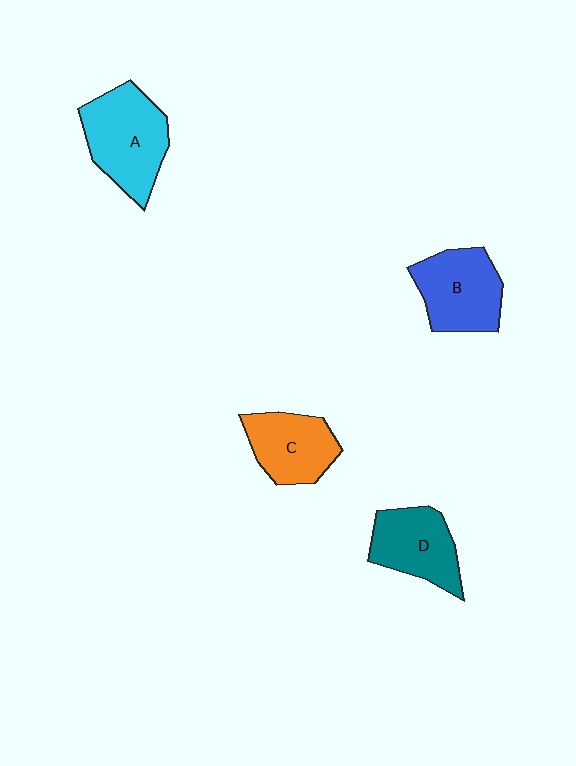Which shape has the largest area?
Shape A (cyan).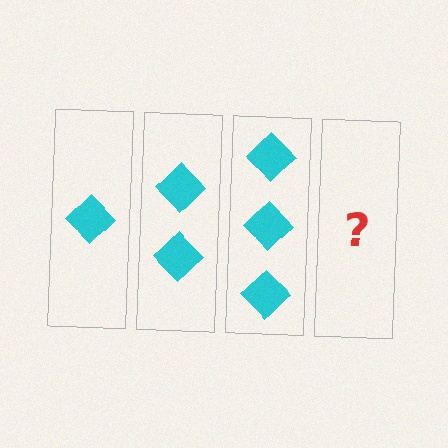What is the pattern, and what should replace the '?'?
The pattern is that each step adds one more diamond. The '?' should be 4 diamonds.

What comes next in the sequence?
The next element should be 4 diamonds.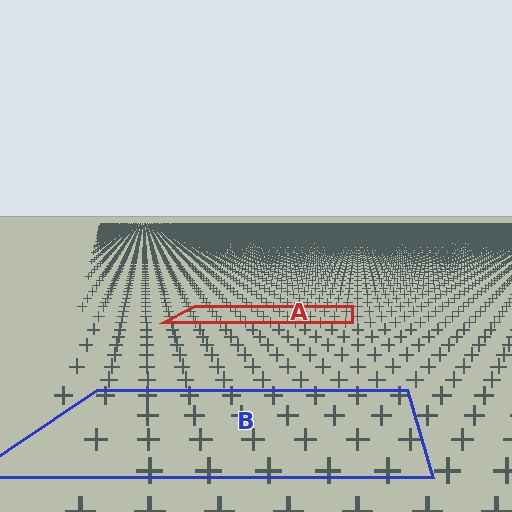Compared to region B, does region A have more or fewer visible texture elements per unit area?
Region A has more texture elements per unit area — they are packed more densely because it is farther away.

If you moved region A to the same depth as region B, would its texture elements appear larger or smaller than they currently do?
They would appear larger. At a closer depth, the same texture elements are projected at a bigger on-screen size.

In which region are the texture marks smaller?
The texture marks are smaller in region A, because it is farther away.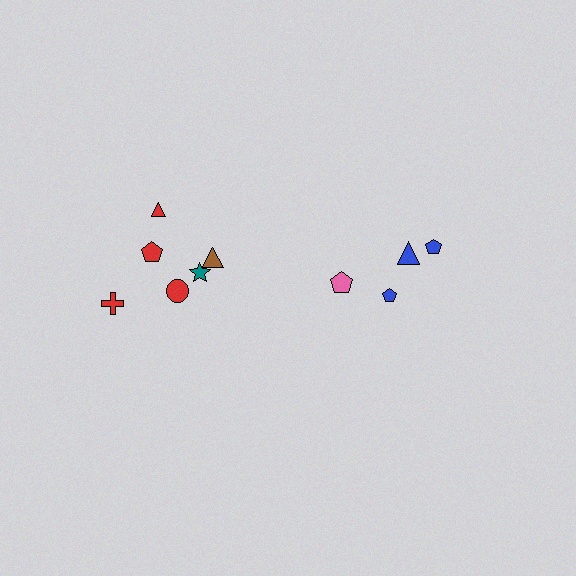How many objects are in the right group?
There are 4 objects.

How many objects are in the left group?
There are 6 objects.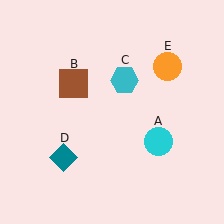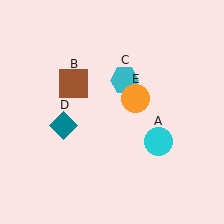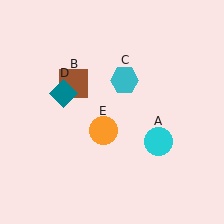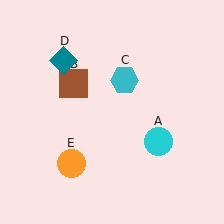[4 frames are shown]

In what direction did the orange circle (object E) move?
The orange circle (object E) moved down and to the left.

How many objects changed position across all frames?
2 objects changed position: teal diamond (object D), orange circle (object E).